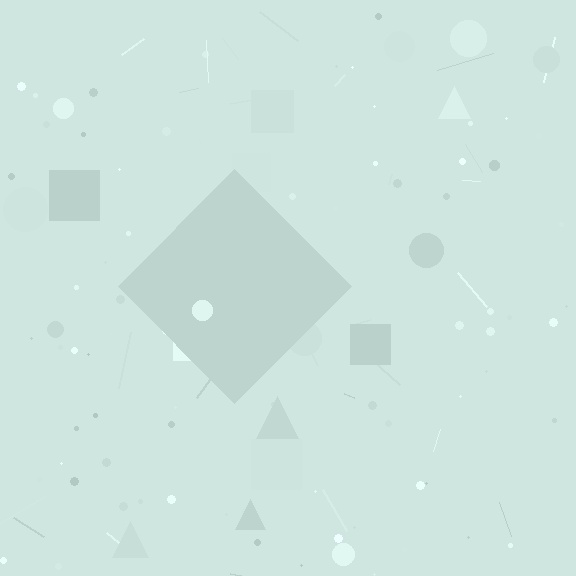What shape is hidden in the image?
A diamond is hidden in the image.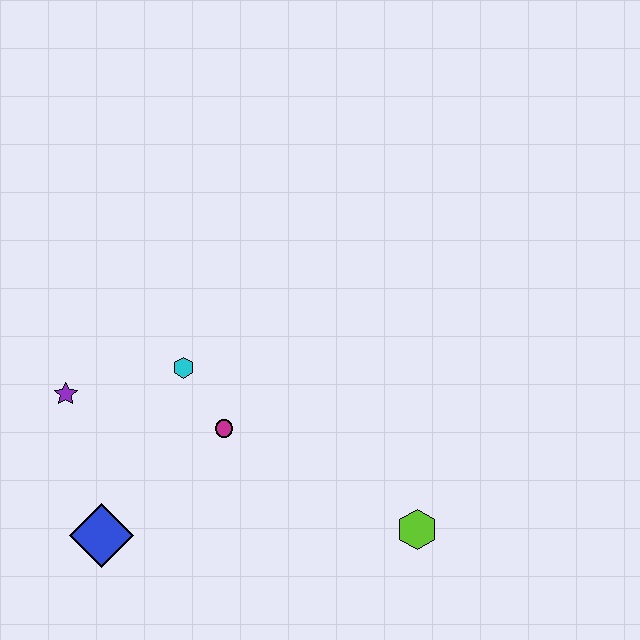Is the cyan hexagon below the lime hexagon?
No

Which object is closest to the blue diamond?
The purple star is closest to the blue diamond.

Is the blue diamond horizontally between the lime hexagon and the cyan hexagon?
No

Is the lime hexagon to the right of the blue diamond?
Yes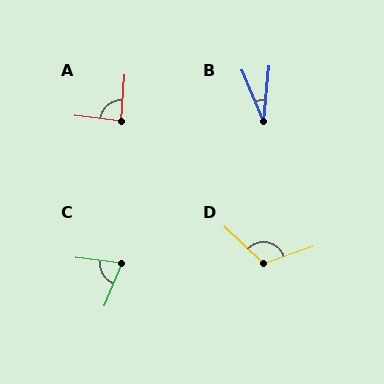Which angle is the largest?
D, at approximately 118 degrees.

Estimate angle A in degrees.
Approximately 88 degrees.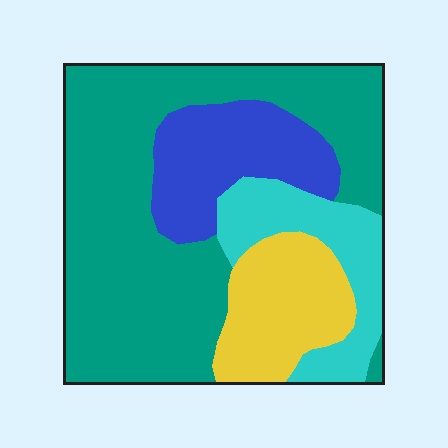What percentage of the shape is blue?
Blue covers roughly 15% of the shape.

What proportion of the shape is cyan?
Cyan covers roughly 15% of the shape.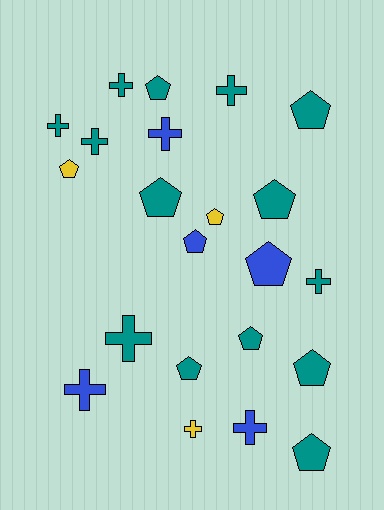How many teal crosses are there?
There are 6 teal crosses.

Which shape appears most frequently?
Pentagon, with 12 objects.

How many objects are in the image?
There are 22 objects.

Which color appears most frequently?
Teal, with 14 objects.